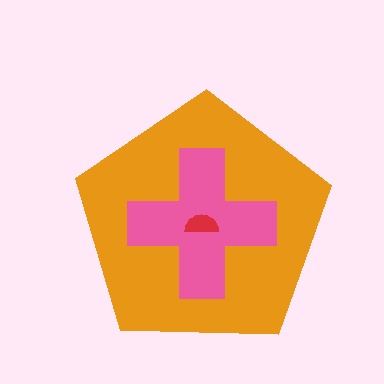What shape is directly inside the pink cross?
The red semicircle.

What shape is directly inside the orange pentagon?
The pink cross.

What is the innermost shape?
The red semicircle.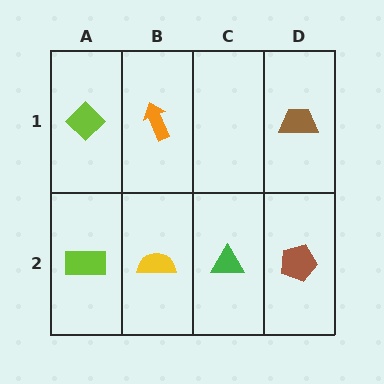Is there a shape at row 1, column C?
No, that cell is empty.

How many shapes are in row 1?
3 shapes.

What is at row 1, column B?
An orange arrow.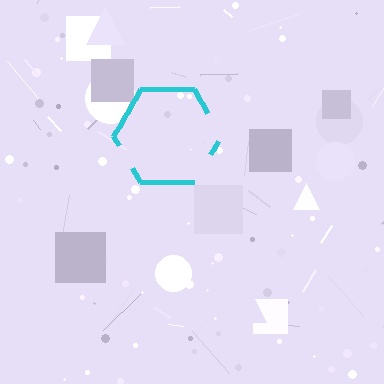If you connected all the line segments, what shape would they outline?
They would outline a hexagon.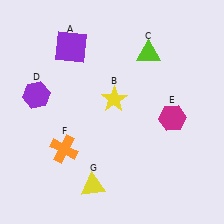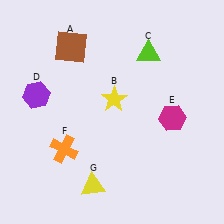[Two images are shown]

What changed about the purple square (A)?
In Image 1, A is purple. In Image 2, it changed to brown.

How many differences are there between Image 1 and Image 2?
There is 1 difference between the two images.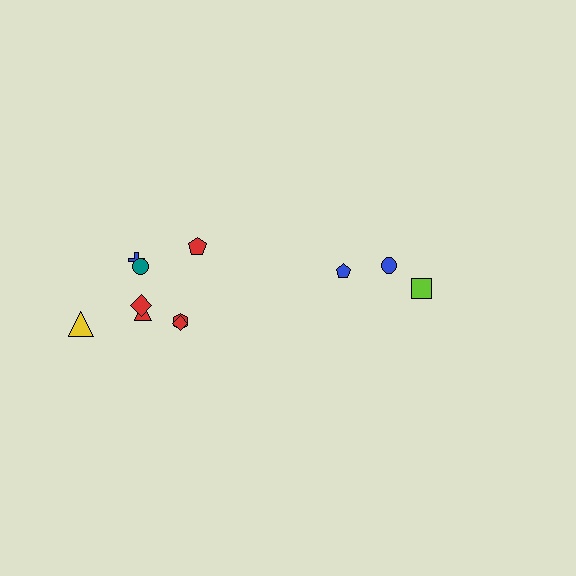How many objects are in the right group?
There are 3 objects.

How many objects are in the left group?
There are 8 objects.